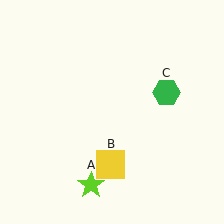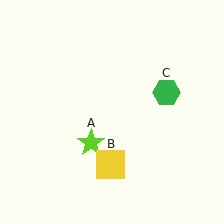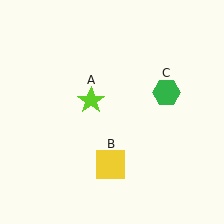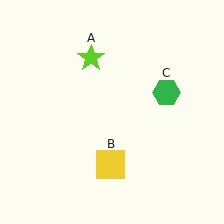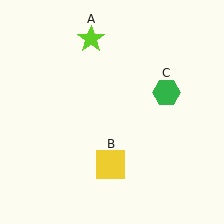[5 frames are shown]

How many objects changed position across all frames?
1 object changed position: lime star (object A).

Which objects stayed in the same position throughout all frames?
Yellow square (object B) and green hexagon (object C) remained stationary.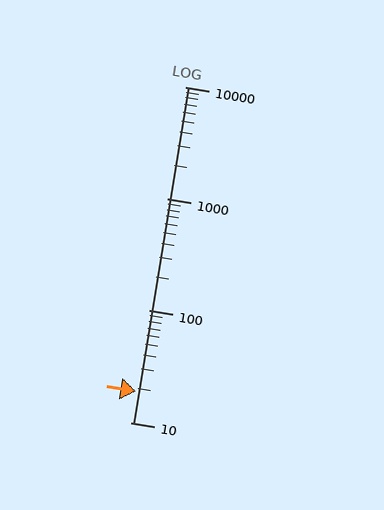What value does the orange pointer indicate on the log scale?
The pointer indicates approximately 19.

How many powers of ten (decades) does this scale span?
The scale spans 3 decades, from 10 to 10000.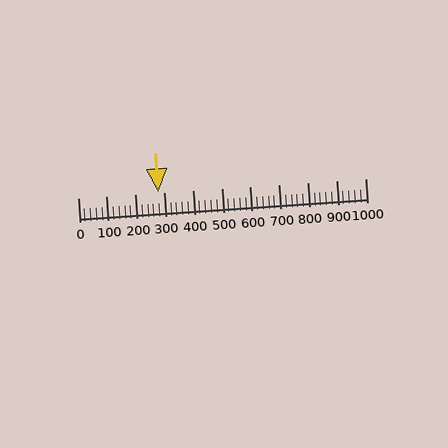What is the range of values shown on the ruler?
The ruler shows values from 0 to 1000.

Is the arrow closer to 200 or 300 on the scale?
The arrow is closer to 300.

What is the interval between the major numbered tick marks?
The major tick marks are spaced 100 units apart.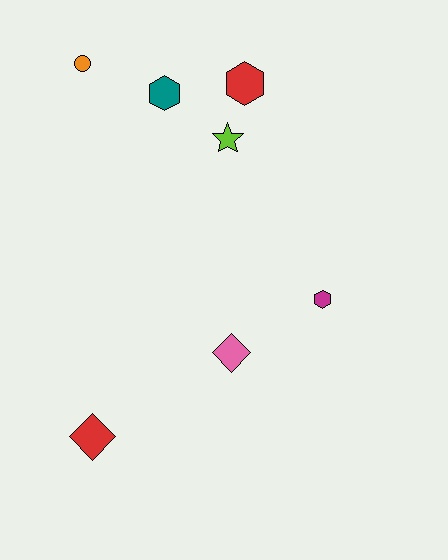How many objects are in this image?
There are 7 objects.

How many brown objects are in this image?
There are no brown objects.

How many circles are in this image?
There is 1 circle.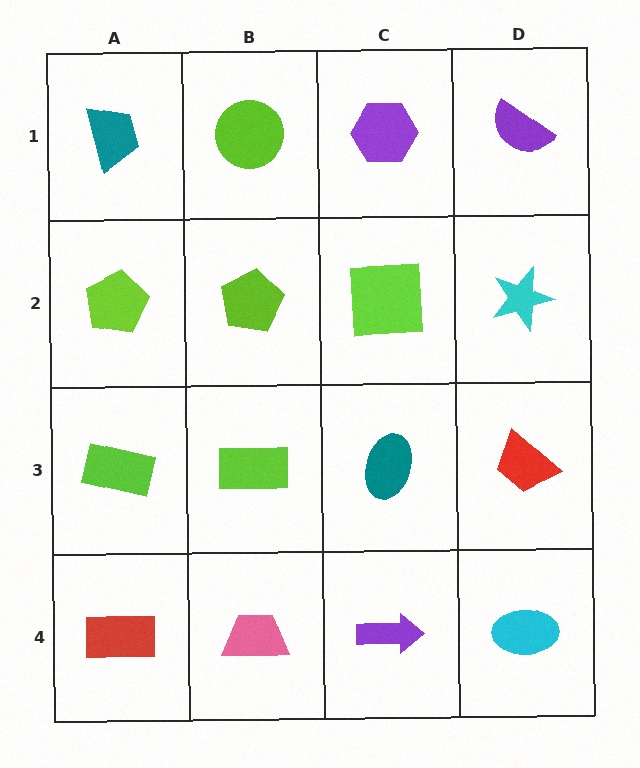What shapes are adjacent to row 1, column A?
A lime pentagon (row 2, column A), a lime circle (row 1, column B).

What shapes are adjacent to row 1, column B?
A lime pentagon (row 2, column B), a teal trapezoid (row 1, column A), a purple hexagon (row 1, column C).